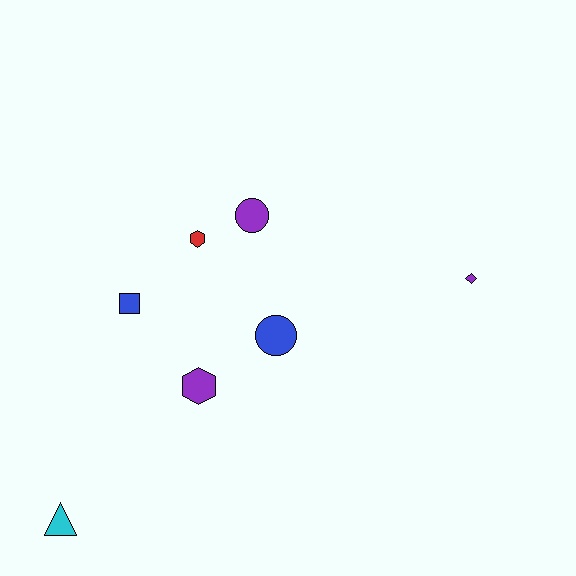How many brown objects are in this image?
There are no brown objects.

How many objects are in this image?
There are 7 objects.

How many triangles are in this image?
There is 1 triangle.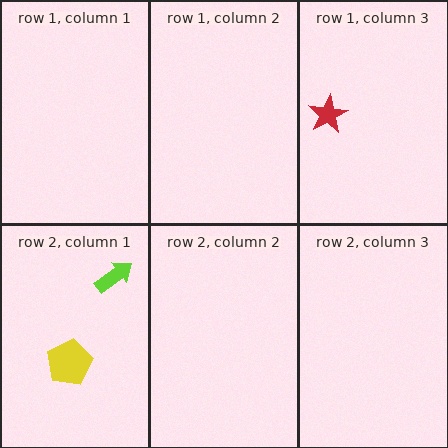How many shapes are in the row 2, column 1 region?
2.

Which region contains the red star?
The row 1, column 3 region.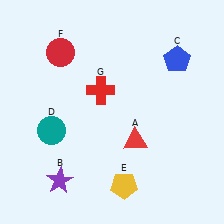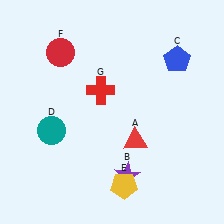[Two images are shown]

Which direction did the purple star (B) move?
The purple star (B) moved right.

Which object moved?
The purple star (B) moved right.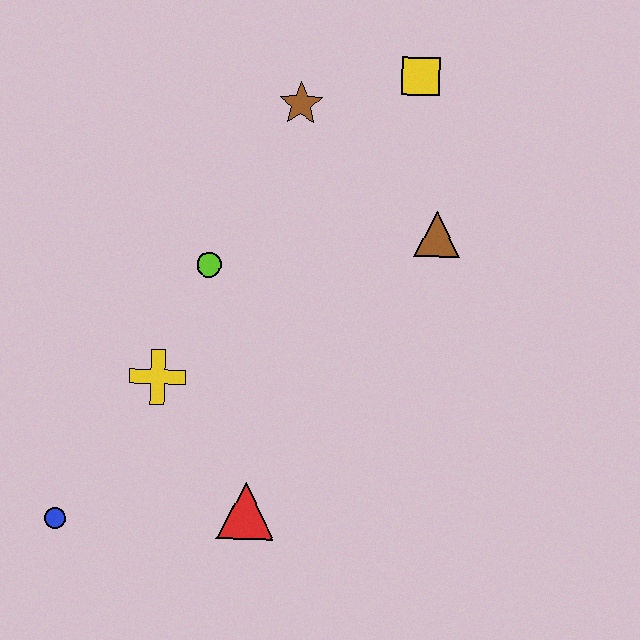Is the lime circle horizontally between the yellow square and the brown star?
No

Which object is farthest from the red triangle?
The yellow square is farthest from the red triangle.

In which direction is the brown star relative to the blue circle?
The brown star is above the blue circle.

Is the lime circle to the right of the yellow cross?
Yes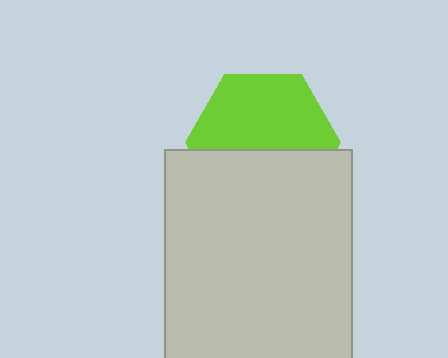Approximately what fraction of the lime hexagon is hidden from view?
Roughly 43% of the lime hexagon is hidden behind the light gray rectangle.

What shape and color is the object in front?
The object in front is a light gray rectangle.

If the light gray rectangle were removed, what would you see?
You would see the complete lime hexagon.